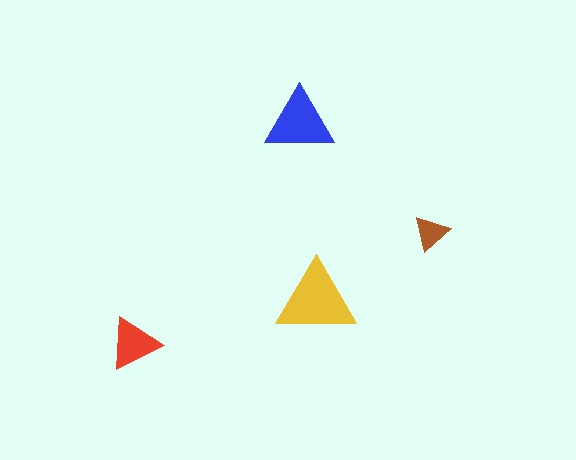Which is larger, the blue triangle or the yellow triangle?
The yellow one.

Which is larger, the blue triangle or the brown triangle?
The blue one.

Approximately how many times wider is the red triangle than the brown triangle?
About 1.5 times wider.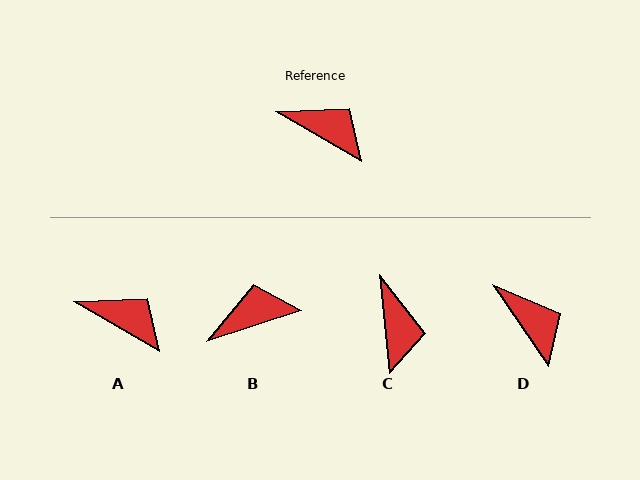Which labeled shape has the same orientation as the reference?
A.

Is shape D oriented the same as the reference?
No, it is off by about 26 degrees.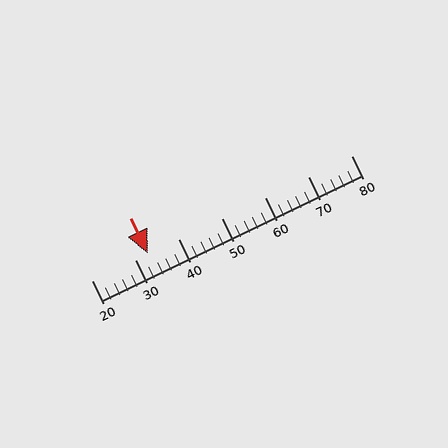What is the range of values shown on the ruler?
The ruler shows values from 20 to 80.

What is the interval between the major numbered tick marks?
The major tick marks are spaced 10 units apart.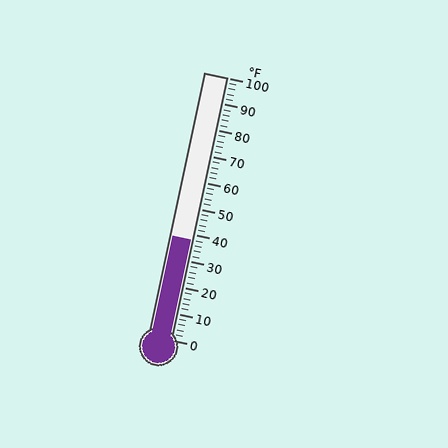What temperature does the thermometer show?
The thermometer shows approximately 38°F.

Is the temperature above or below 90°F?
The temperature is below 90°F.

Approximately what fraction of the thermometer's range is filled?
The thermometer is filled to approximately 40% of its range.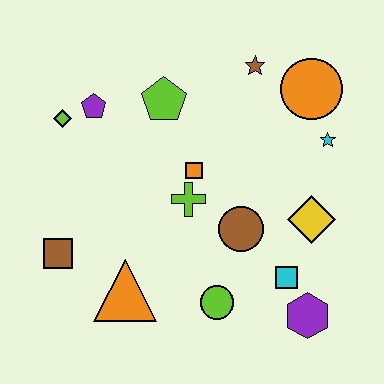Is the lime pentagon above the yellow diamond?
Yes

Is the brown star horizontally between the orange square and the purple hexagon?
Yes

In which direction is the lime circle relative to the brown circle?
The lime circle is below the brown circle.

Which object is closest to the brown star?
The orange circle is closest to the brown star.